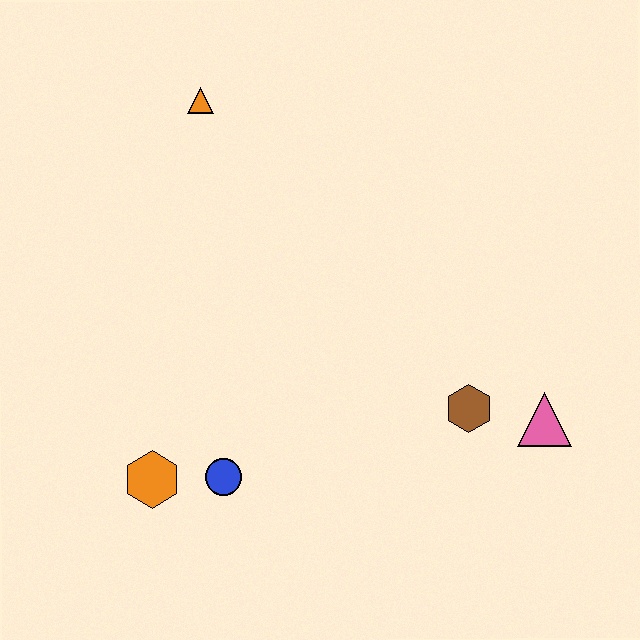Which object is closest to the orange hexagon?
The blue circle is closest to the orange hexagon.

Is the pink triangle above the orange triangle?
No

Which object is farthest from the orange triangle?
The pink triangle is farthest from the orange triangle.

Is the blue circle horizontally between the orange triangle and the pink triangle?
Yes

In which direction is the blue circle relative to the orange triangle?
The blue circle is below the orange triangle.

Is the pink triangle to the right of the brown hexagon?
Yes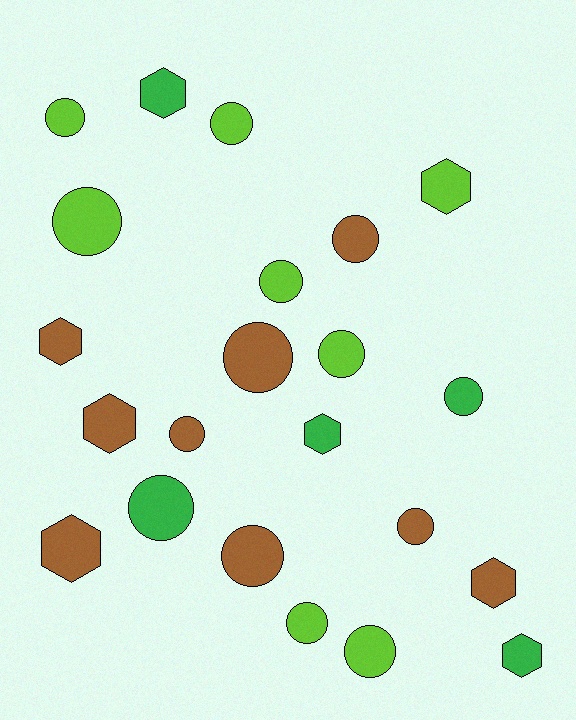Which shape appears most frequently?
Circle, with 14 objects.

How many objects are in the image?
There are 22 objects.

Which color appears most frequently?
Brown, with 9 objects.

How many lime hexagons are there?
There is 1 lime hexagon.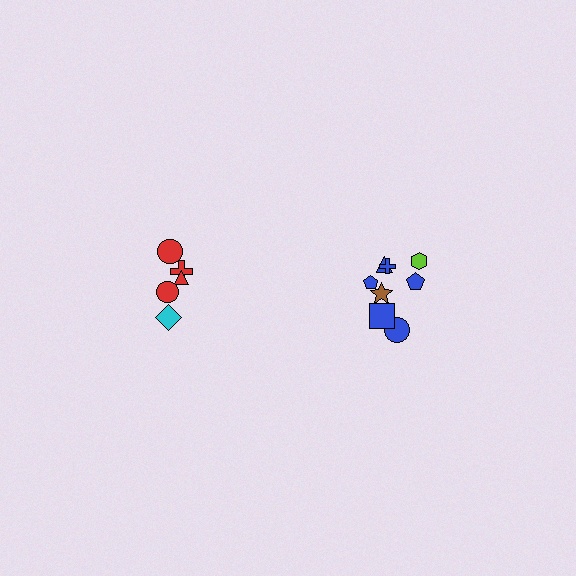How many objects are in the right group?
There are 8 objects.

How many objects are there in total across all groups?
There are 13 objects.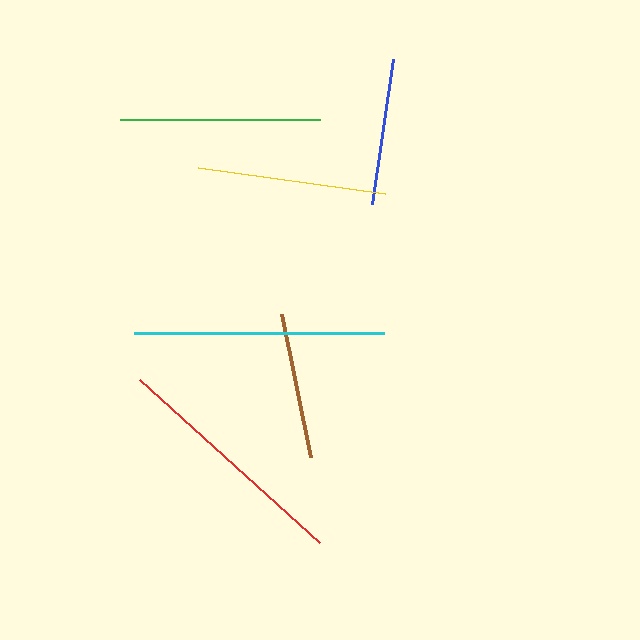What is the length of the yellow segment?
The yellow segment is approximately 189 pixels long.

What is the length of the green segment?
The green segment is approximately 200 pixels long.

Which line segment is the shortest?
The brown line is the shortest at approximately 146 pixels.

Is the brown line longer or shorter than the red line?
The red line is longer than the brown line.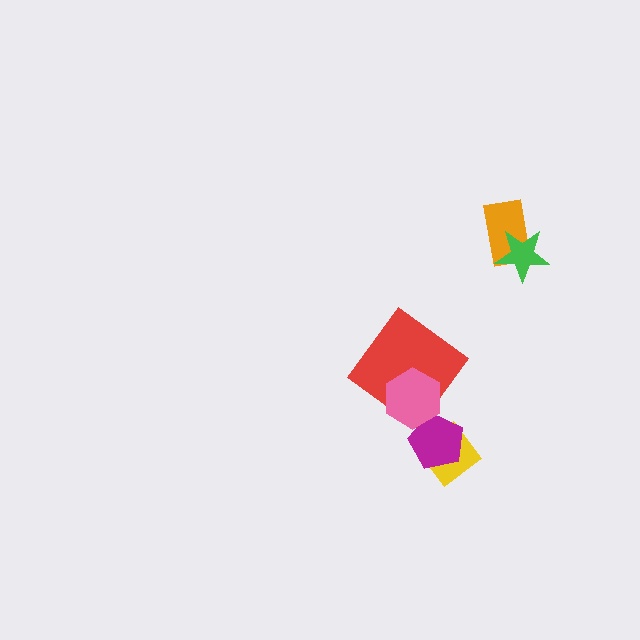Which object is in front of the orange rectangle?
The green star is in front of the orange rectangle.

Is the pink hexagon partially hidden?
No, no other shape covers it.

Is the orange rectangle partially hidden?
Yes, it is partially covered by another shape.